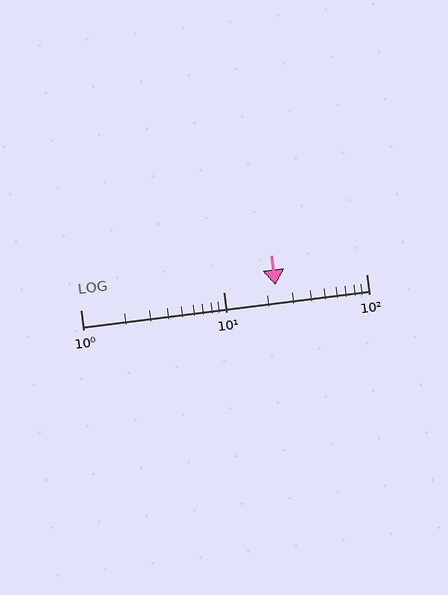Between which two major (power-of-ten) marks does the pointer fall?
The pointer is between 10 and 100.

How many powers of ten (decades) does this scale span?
The scale spans 2 decades, from 1 to 100.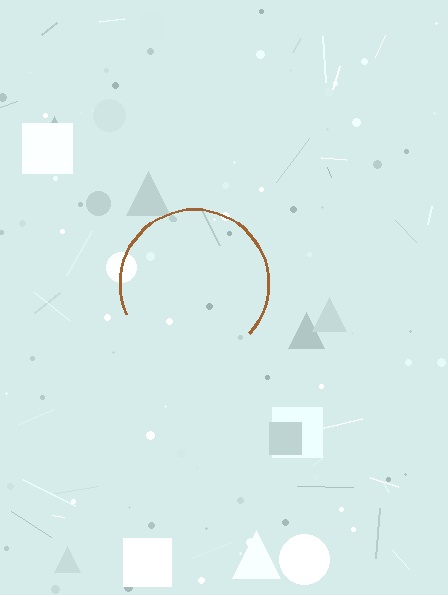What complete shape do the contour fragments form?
The contour fragments form a circle.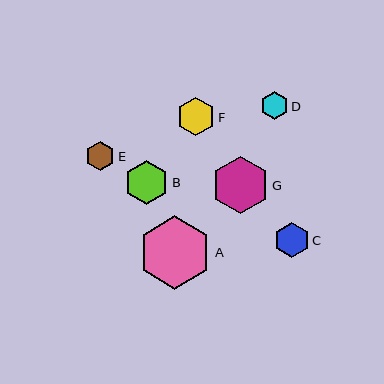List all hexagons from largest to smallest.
From largest to smallest: A, G, B, F, C, E, D.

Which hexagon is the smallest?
Hexagon D is the smallest with a size of approximately 28 pixels.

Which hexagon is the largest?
Hexagon A is the largest with a size of approximately 73 pixels.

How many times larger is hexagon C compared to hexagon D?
Hexagon C is approximately 1.3 times the size of hexagon D.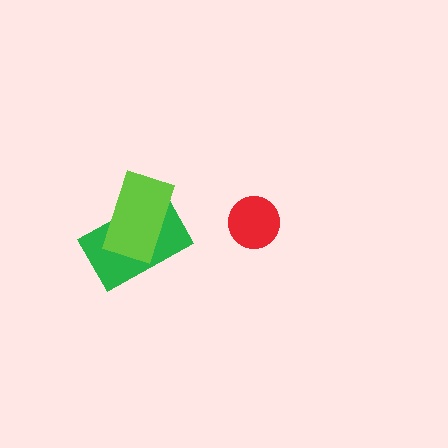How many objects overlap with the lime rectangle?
1 object overlaps with the lime rectangle.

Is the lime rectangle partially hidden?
No, no other shape covers it.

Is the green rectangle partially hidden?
Yes, it is partially covered by another shape.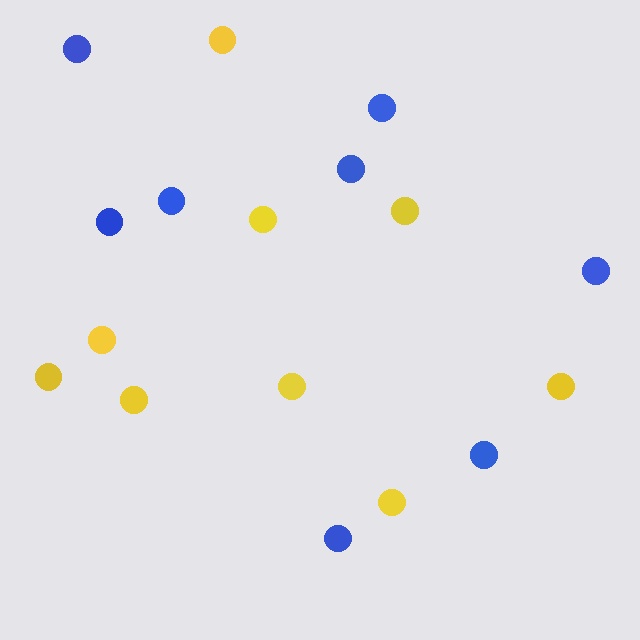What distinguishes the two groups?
There are 2 groups: one group of yellow circles (9) and one group of blue circles (8).